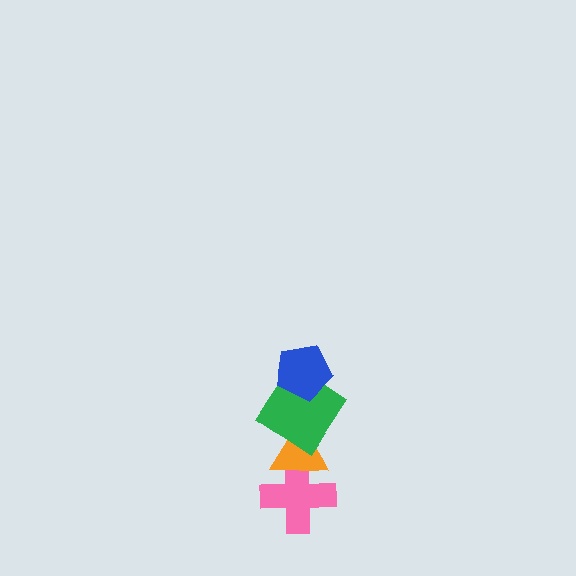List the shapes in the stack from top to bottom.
From top to bottom: the blue pentagon, the green diamond, the orange triangle, the pink cross.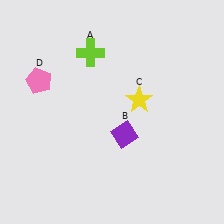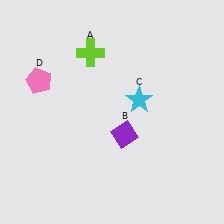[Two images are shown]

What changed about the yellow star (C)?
In Image 1, C is yellow. In Image 2, it changed to cyan.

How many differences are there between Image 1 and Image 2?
There is 1 difference between the two images.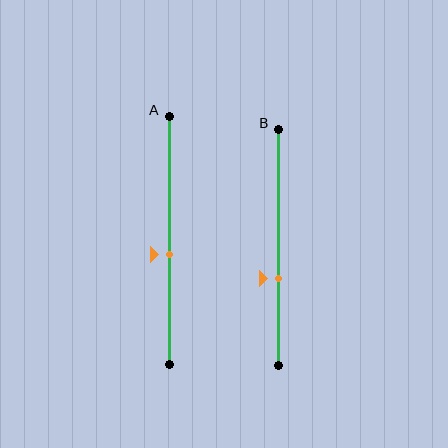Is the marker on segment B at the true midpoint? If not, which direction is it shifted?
No, the marker on segment B is shifted downward by about 13% of the segment length.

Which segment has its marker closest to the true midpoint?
Segment A has its marker closest to the true midpoint.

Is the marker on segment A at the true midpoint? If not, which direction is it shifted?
No, the marker on segment A is shifted downward by about 6% of the segment length.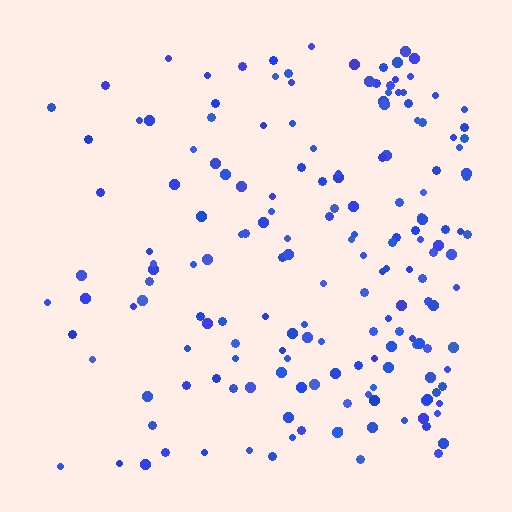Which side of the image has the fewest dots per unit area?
The left.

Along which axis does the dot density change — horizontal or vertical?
Horizontal.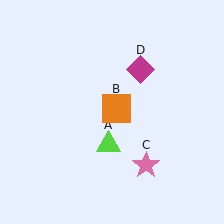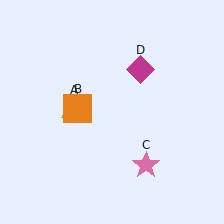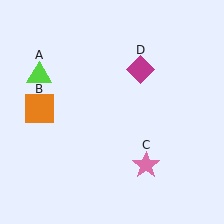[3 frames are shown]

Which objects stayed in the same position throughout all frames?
Pink star (object C) and magenta diamond (object D) remained stationary.